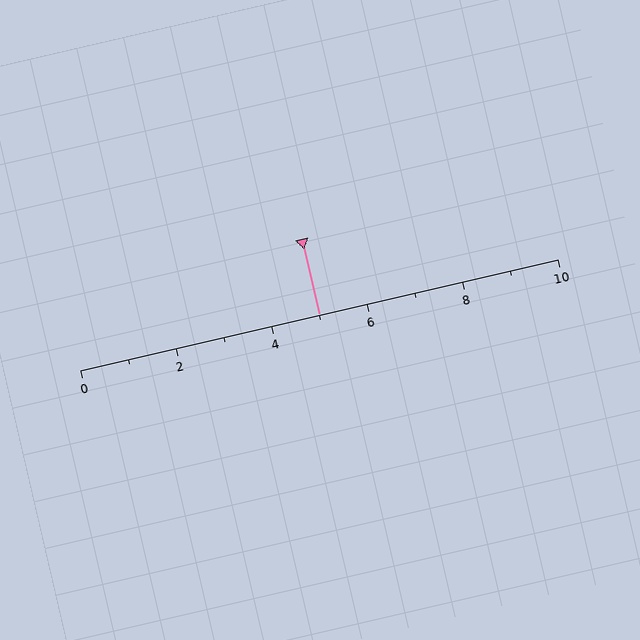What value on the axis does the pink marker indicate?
The marker indicates approximately 5.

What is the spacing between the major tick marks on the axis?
The major ticks are spaced 2 apart.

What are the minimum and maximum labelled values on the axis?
The axis runs from 0 to 10.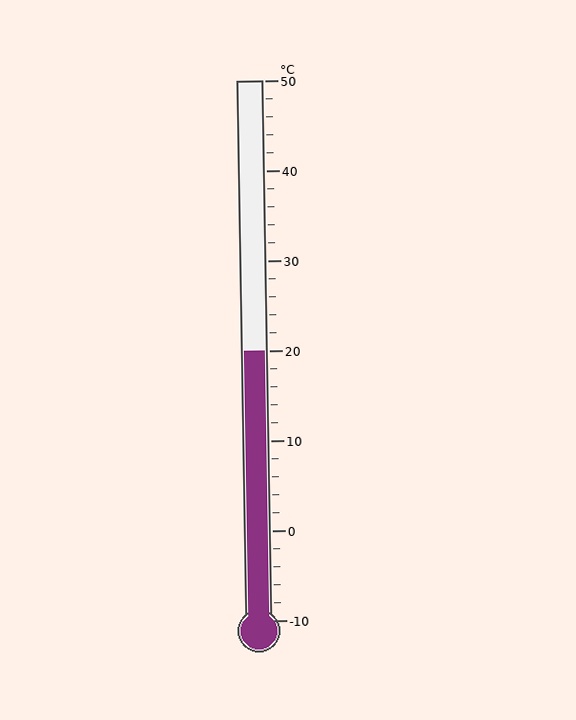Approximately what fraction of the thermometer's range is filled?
The thermometer is filled to approximately 50% of its range.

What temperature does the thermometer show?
The thermometer shows approximately 20°C.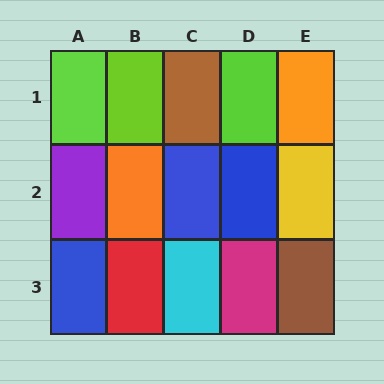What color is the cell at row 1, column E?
Orange.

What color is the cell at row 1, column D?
Lime.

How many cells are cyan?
1 cell is cyan.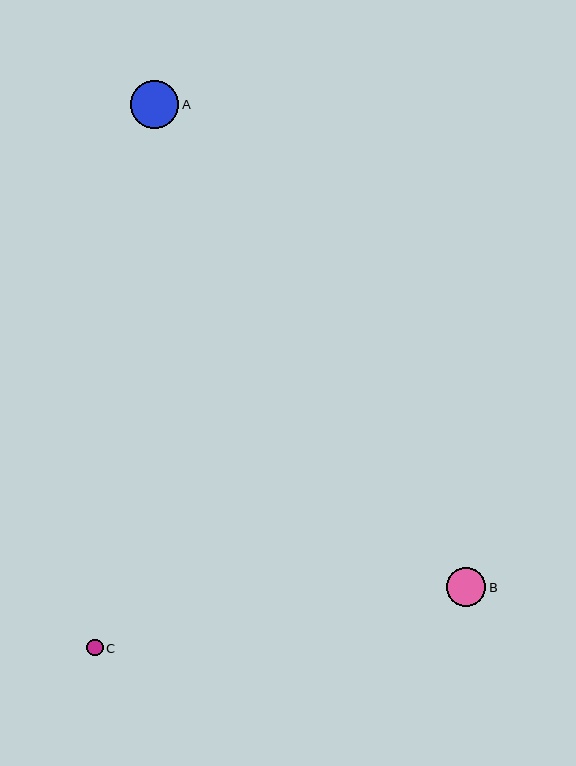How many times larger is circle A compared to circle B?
Circle A is approximately 1.2 times the size of circle B.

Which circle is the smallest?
Circle C is the smallest with a size of approximately 17 pixels.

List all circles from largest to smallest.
From largest to smallest: A, B, C.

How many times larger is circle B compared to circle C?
Circle B is approximately 2.4 times the size of circle C.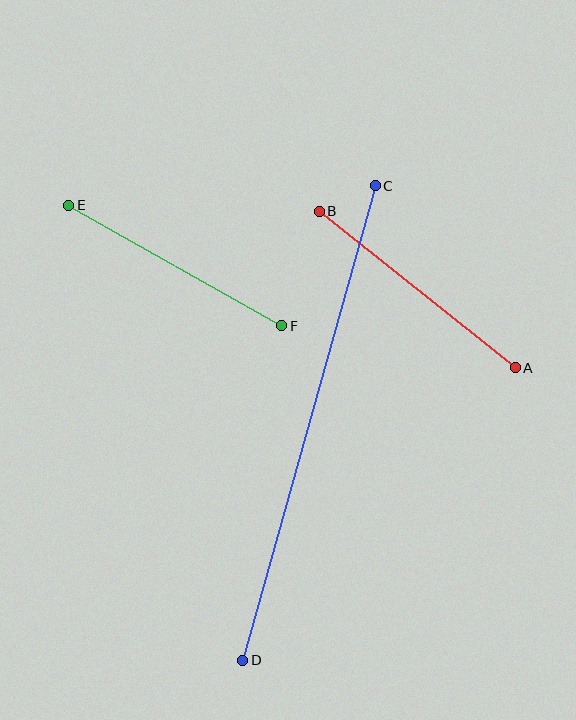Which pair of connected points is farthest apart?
Points C and D are farthest apart.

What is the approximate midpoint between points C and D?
The midpoint is at approximately (309, 423) pixels.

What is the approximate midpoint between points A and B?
The midpoint is at approximately (417, 290) pixels.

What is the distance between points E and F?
The distance is approximately 245 pixels.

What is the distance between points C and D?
The distance is approximately 493 pixels.